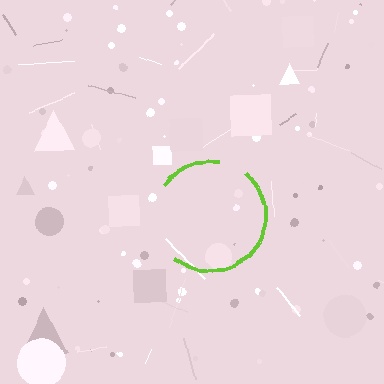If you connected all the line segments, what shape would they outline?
They would outline a circle.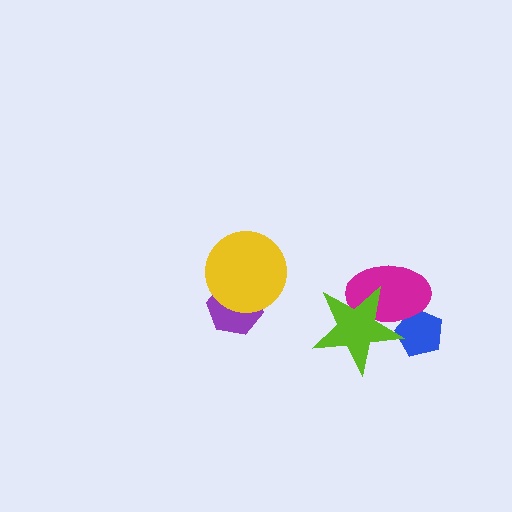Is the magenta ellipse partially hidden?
Yes, it is partially covered by another shape.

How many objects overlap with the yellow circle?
1 object overlaps with the yellow circle.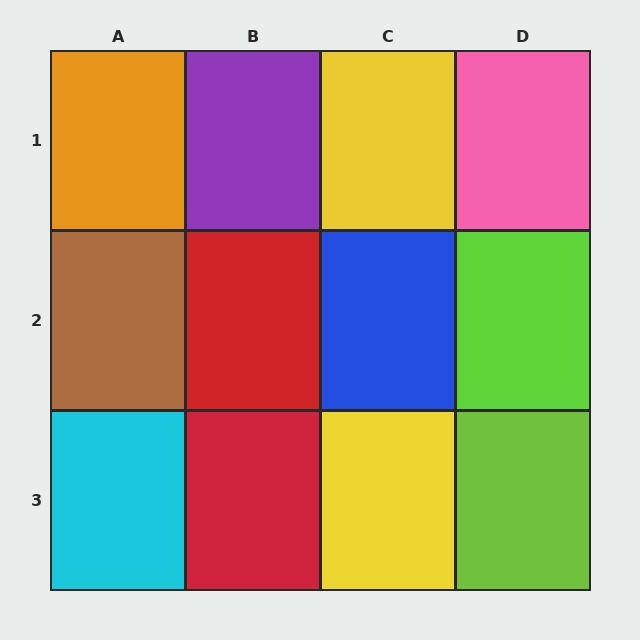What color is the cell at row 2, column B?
Red.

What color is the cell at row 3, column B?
Red.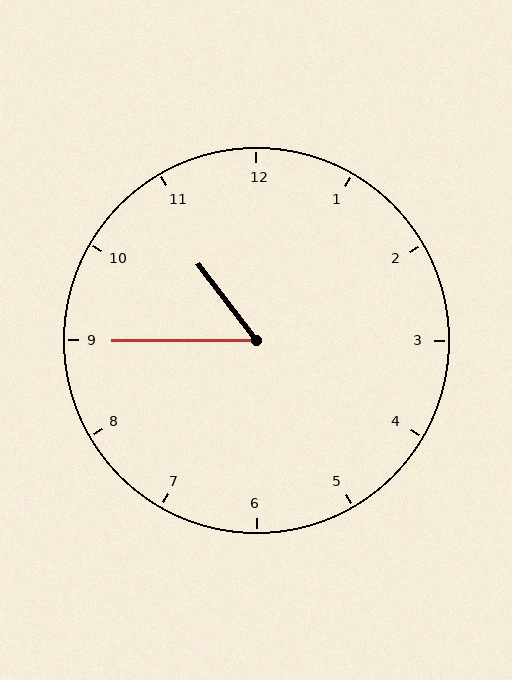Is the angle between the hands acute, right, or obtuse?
It is acute.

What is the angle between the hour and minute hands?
Approximately 52 degrees.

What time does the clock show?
10:45.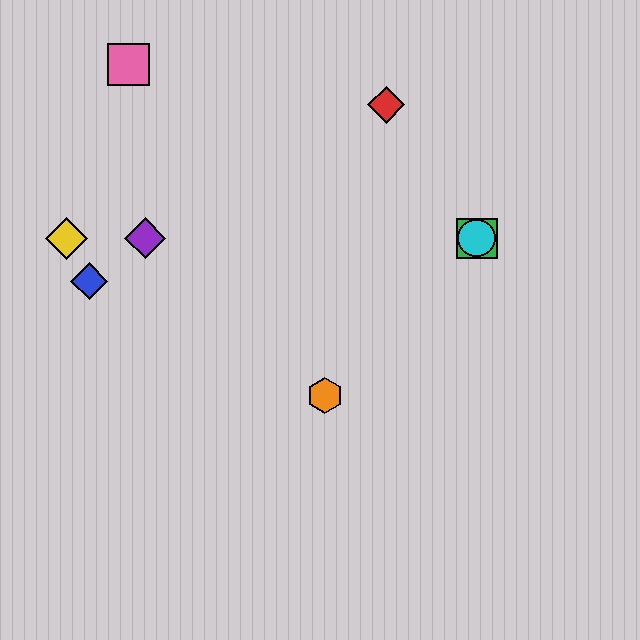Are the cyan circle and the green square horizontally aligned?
Yes, both are at y≈238.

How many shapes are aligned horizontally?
4 shapes (the green square, the yellow diamond, the purple diamond, the cyan circle) are aligned horizontally.